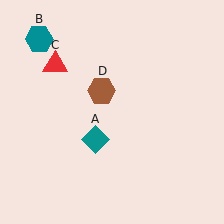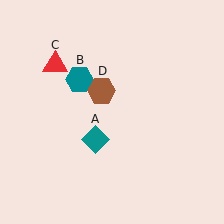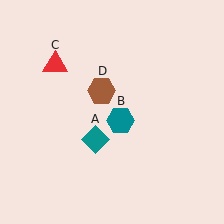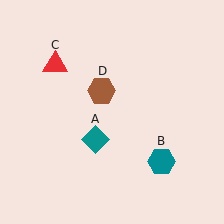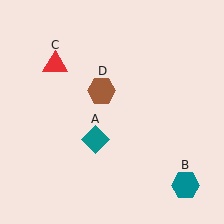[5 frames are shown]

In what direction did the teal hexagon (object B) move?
The teal hexagon (object B) moved down and to the right.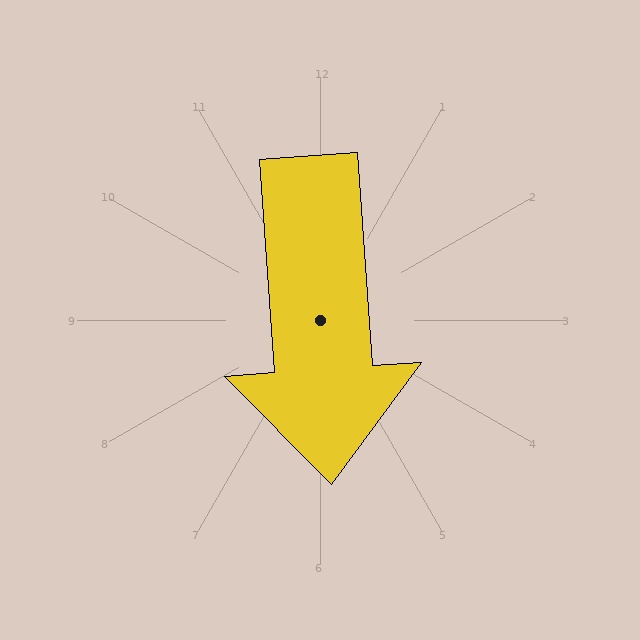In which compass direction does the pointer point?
South.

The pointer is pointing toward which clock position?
Roughly 6 o'clock.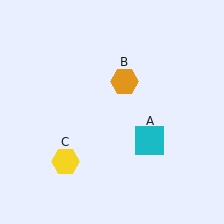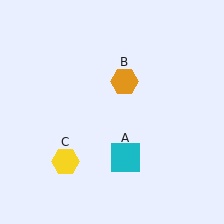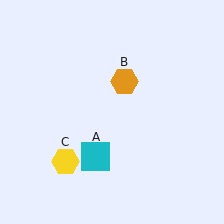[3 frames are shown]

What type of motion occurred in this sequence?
The cyan square (object A) rotated clockwise around the center of the scene.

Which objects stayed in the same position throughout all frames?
Orange hexagon (object B) and yellow hexagon (object C) remained stationary.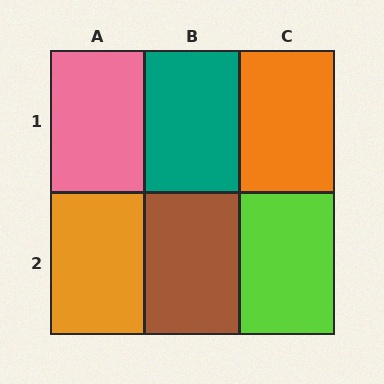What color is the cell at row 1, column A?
Pink.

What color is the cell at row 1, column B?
Teal.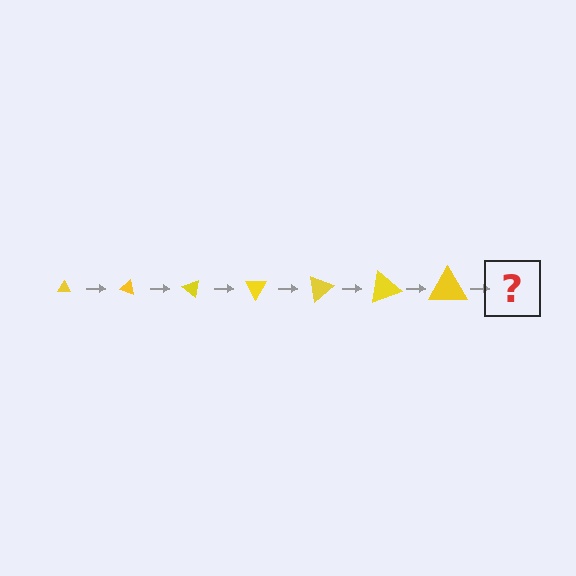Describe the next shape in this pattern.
It should be a triangle, larger than the previous one and rotated 140 degrees from the start.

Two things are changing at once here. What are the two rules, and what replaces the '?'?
The two rules are that the triangle grows larger each step and it rotates 20 degrees each step. The '?' should be a triangle, larger than the previous one and rotated 140 degrees from the start.